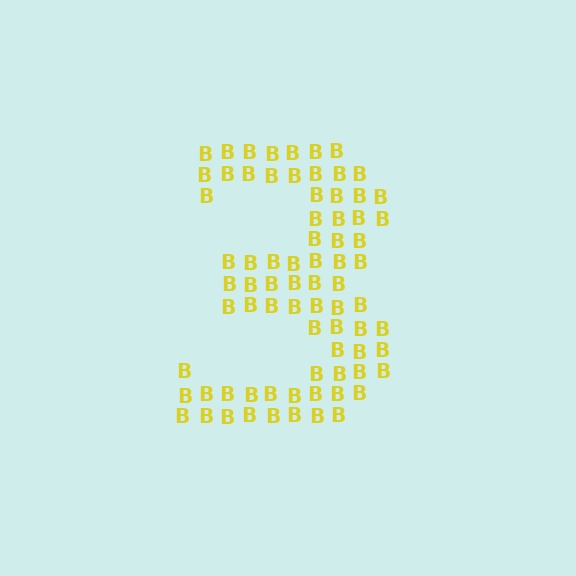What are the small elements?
The small elements are letter B's.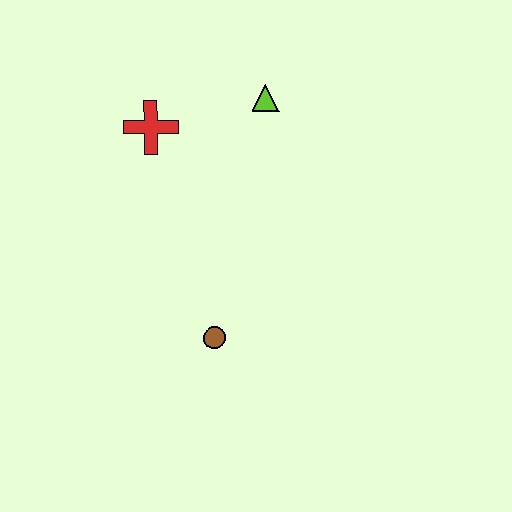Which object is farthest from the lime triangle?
The brown circle is farthest from the lime triangle.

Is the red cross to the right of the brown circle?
No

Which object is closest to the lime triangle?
The red cross is closest to the lime triangle.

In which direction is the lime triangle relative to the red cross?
The lime triangle is to the right of the red cross.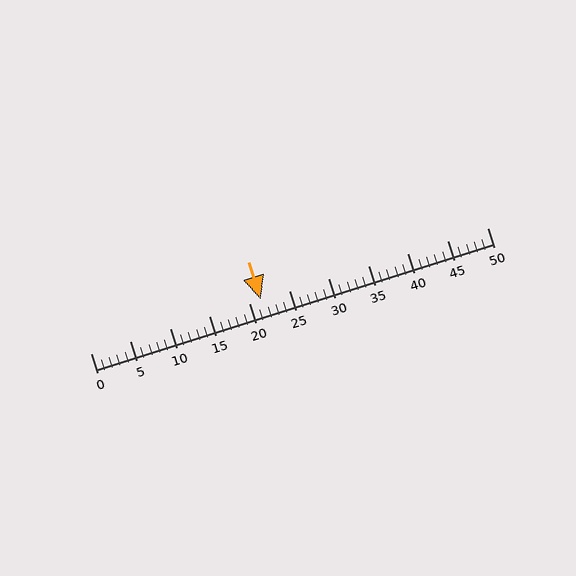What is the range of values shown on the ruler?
The ruler shows values from 0 to 50.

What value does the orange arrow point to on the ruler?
The orange arrow points to approximately 22.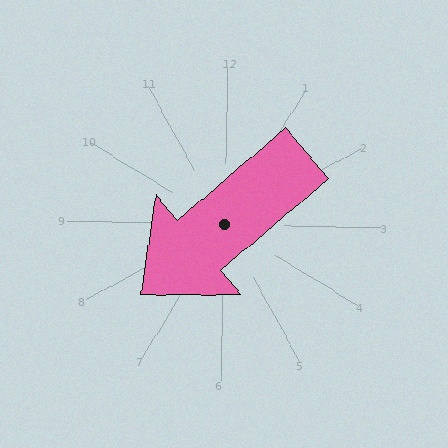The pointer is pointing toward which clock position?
Roughly 8 o'clock.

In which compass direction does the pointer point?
Southwest.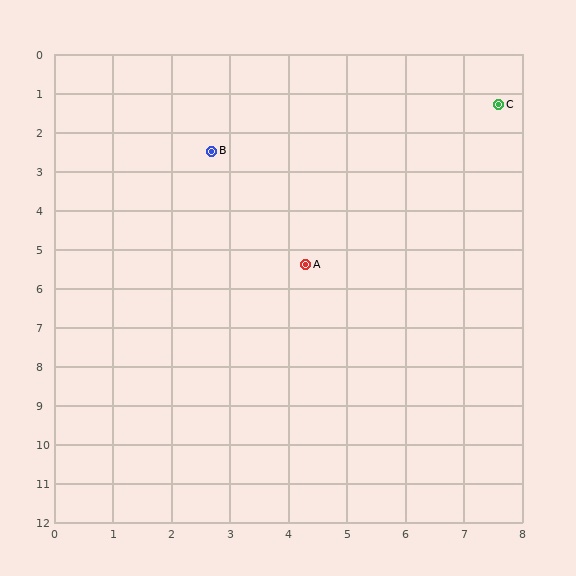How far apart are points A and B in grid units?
Points A and B are about 3.3 grid units apart.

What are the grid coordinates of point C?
Point C is at approximately (7.6, 1.3).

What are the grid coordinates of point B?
Point B is at approximately (2.7, 2.5).